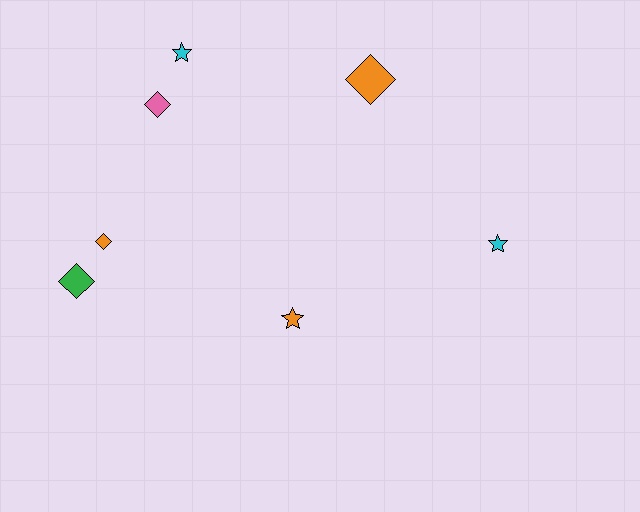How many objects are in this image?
There are 7 objects.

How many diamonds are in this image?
There are 4 diamonds.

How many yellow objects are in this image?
There are no yellow objects.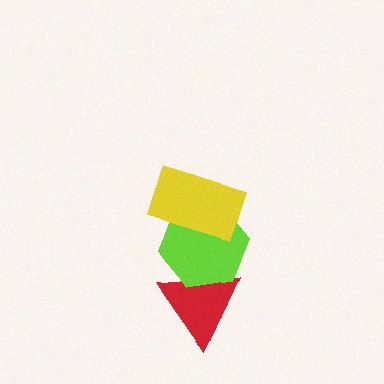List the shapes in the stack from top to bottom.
From top to bottom: the yellow rectangle, the lime hexagon, the red triangle.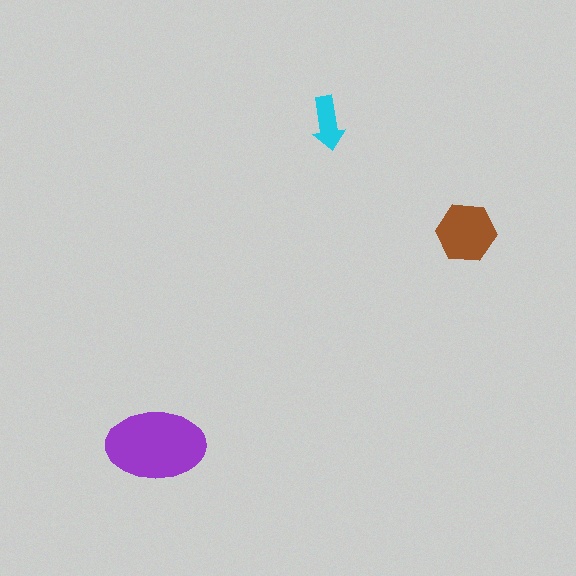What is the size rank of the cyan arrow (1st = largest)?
3rd.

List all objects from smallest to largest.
The cyan arrow, the brown hexagon, the purple ellipse.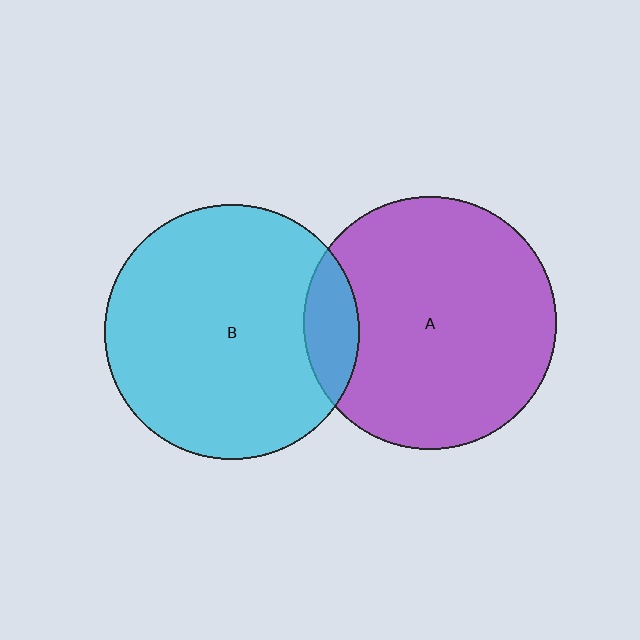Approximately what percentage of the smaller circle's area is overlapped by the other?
Approximately 10%.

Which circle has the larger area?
Circle B (cyan).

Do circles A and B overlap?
Yes.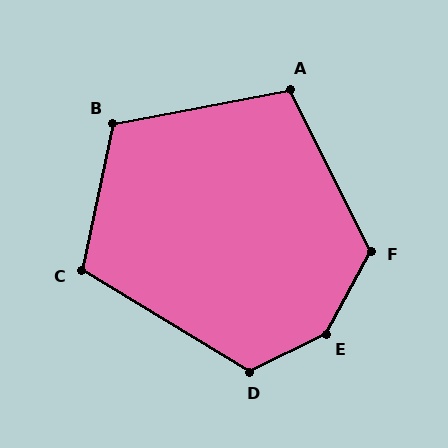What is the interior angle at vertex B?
Approximately 113 degrees (obtuse).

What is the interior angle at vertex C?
Approximately 109 degrees (obtuse).